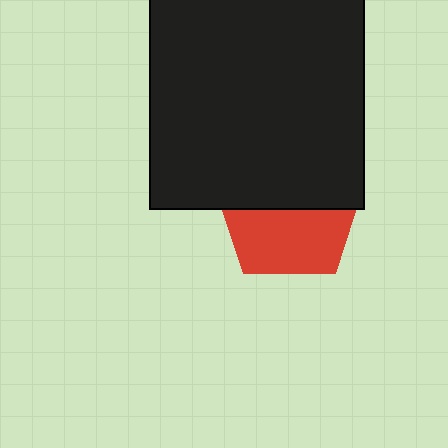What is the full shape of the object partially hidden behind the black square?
The partially hidden object is a red pentagon.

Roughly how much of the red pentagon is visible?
About half of it is visible (roughly 50%).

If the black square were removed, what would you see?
You would see the complete red pentagon.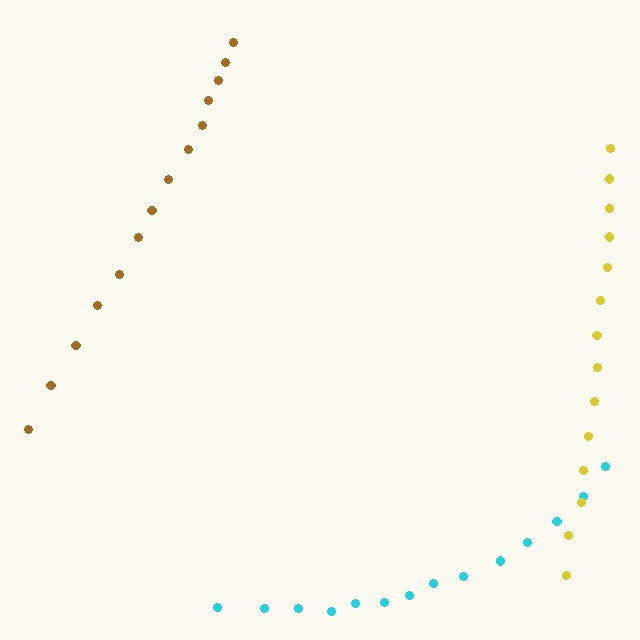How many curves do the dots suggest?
There are 3 distinct paths.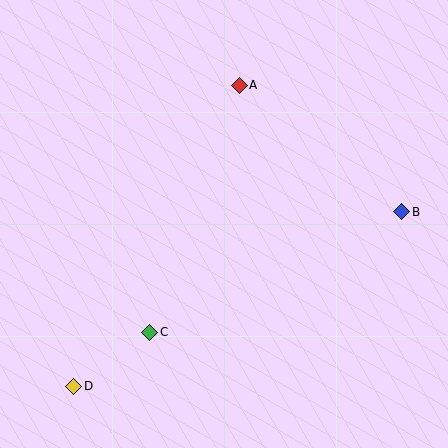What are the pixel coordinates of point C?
Point C is at (150, 332).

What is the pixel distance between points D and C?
The distance between D and C is 93 pixels.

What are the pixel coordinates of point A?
Point A is at (239, 85).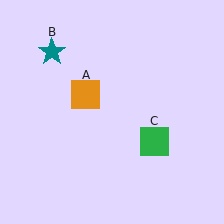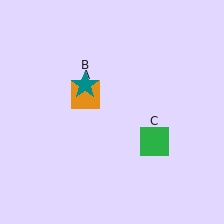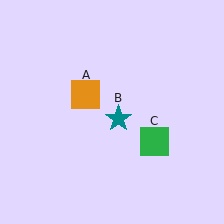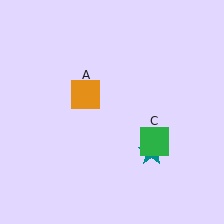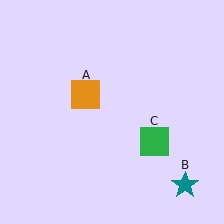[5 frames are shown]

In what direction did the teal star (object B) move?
The teal star (object B) moved down and to the right.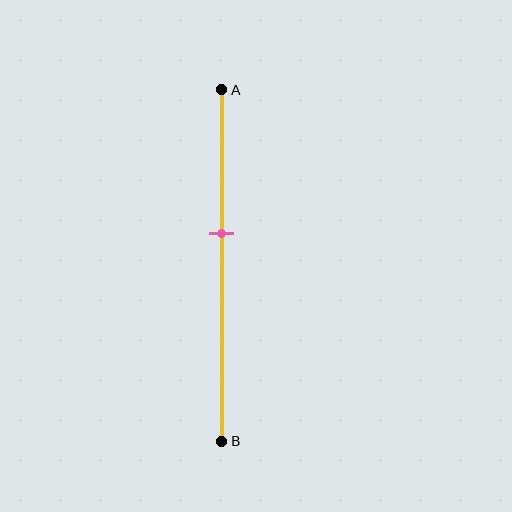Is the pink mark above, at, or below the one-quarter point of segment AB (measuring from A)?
The pink mark is below the one-quarter point of segment AB.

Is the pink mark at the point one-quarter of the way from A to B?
No, the mark is at about 40% from A, not at the 25% one-quarter point.